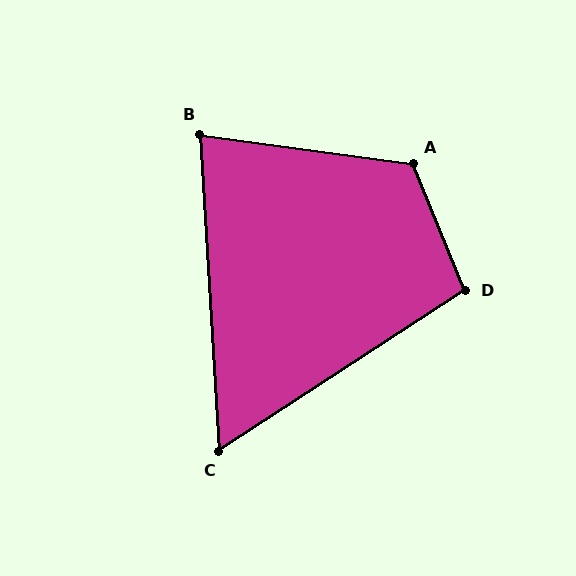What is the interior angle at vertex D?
Approximately 101 degrees (obtuse).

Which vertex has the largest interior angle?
A, at approximately 120 degrees.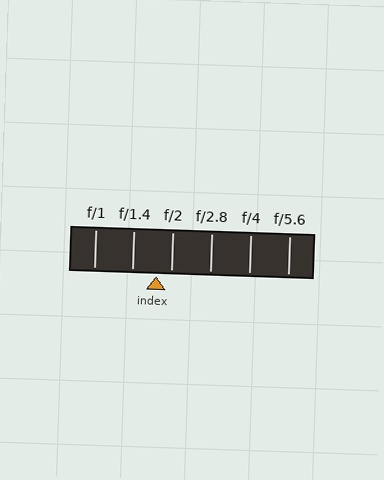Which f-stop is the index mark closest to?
The index mark is closest to f/2.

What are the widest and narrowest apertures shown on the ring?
The widest aperture shown is f/1 and the narrowest is f/5.6.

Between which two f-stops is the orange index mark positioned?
The index mark is between f/1.4 and f/2.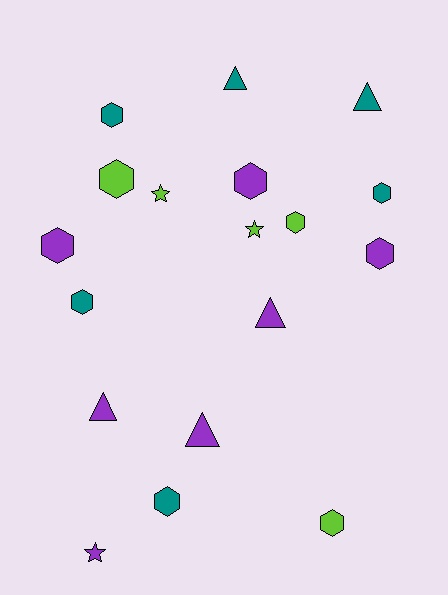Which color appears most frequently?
Purple, with 7 objects.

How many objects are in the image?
There are 18 objects.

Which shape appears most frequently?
Hexagon, with 10 objects.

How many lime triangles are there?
There are no lime triangles.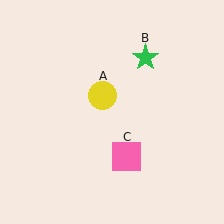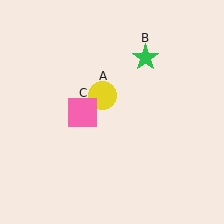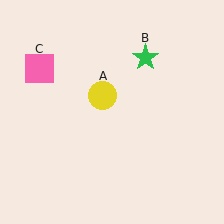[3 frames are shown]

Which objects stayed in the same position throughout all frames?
Yellow circle (object A) and green star (object B) remained stationary.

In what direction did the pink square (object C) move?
The pink square (object C) moved up and to the left.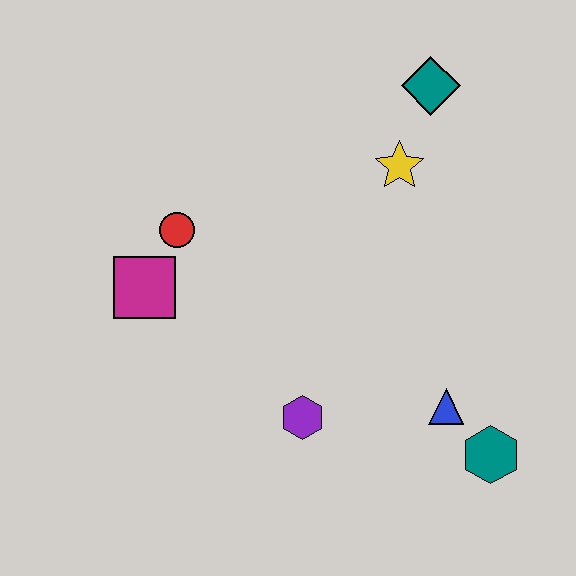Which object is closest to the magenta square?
The red circle is closest to the magenta square.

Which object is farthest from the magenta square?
The teal hexagon is farthest from the magenta square.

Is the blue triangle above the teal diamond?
No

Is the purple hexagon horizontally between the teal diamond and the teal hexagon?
No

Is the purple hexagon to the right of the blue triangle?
No